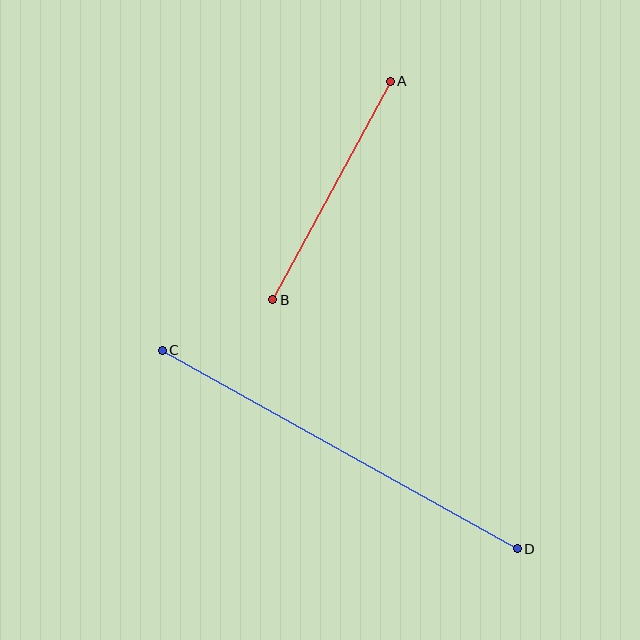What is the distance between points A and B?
The distance is approximately 248 pixels.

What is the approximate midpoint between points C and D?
The midpoint is at approximately (340, 450) pixels.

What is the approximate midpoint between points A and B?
The midpoint is at approximately (331, 191) pixels.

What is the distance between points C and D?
The distance is approximately 407 pixels.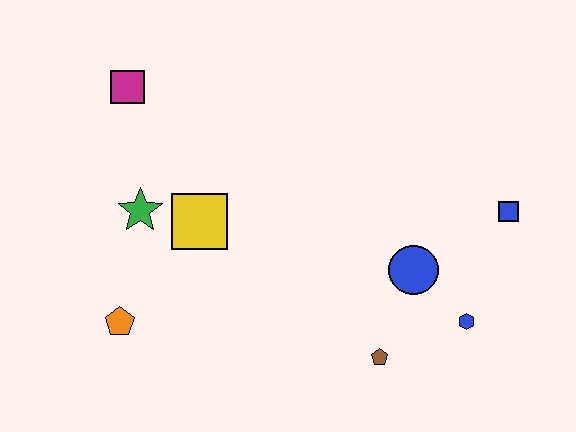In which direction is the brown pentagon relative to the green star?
The brown pentagon is to the right of the green star.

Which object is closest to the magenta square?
The green star is closest to the magenta square.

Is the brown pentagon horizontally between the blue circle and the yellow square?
Yes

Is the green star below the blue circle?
No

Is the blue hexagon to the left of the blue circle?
No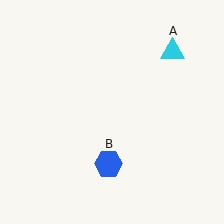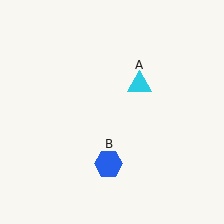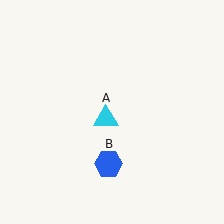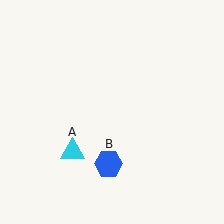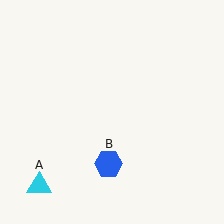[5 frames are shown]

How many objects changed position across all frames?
1 object changed position: cyan triangle (object A).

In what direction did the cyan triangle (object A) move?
The cyan triangle (object A) moved down and to the left.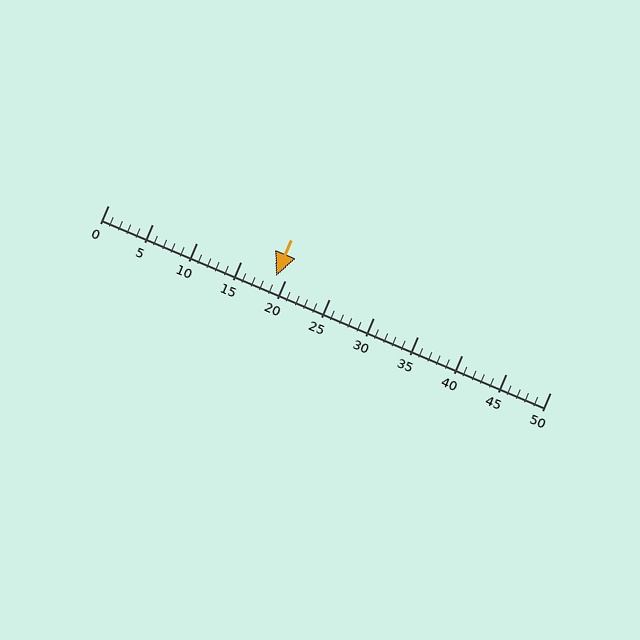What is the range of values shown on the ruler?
The ruler shows values from 0 to 50.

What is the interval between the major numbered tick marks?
The major tick marks are spaced 5 units apart.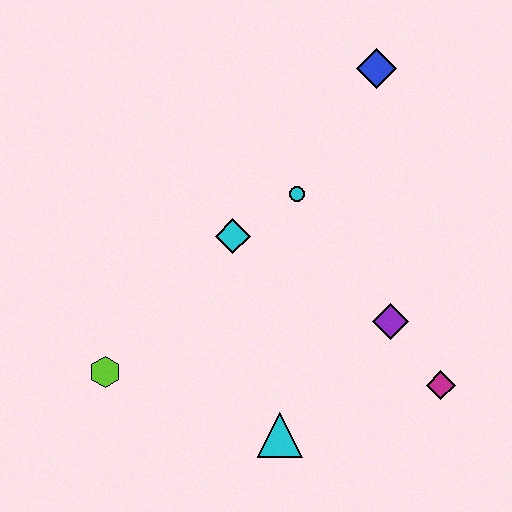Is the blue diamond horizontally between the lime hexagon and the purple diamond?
Yes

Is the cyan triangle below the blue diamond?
Yes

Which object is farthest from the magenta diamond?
The lime hexagon is farthest from the magenta diamond.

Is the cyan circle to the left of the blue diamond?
Yes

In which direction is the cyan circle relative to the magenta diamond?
The cyan circle is above the magenta diamond.